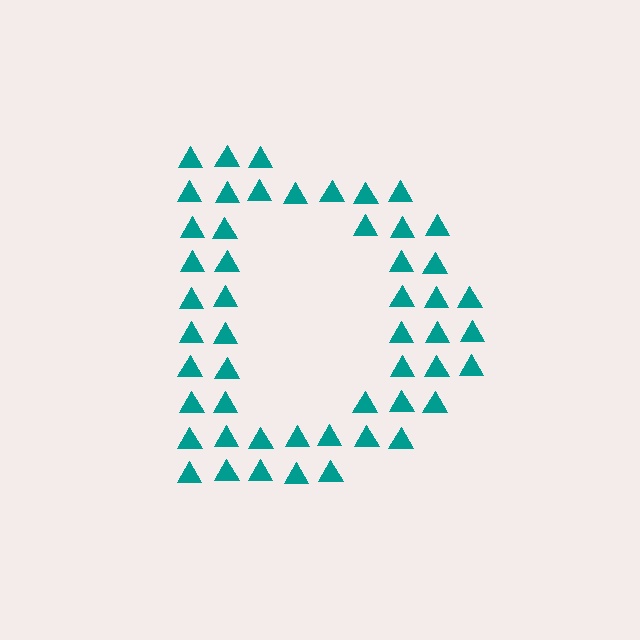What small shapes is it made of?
It is made of small triangles.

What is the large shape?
The large shape is the letter D.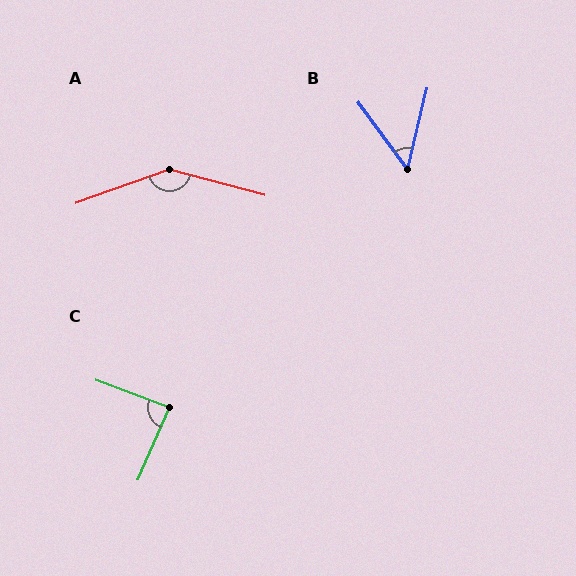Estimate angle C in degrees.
Approximately 87 degrees.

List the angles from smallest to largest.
B (49°), C (87°), A (146°).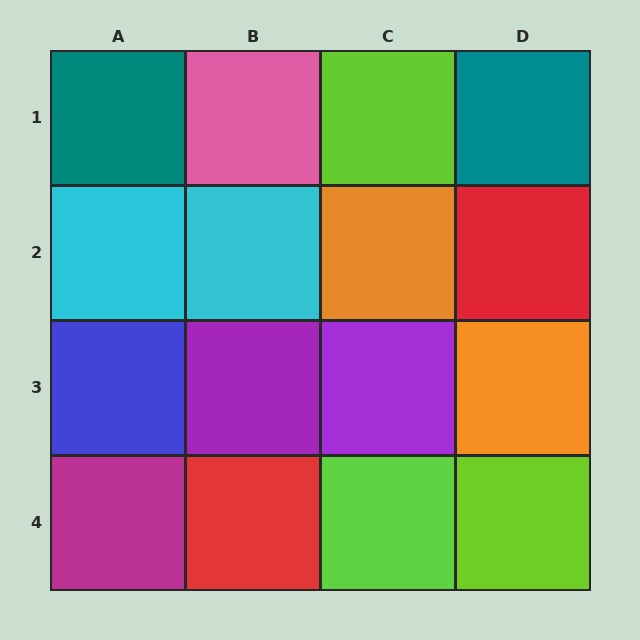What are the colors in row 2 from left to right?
Cyan, cyan, orange, red.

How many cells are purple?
2 cells are purple.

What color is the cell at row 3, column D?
Orange.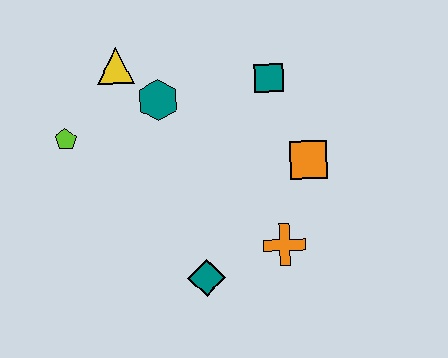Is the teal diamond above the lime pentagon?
No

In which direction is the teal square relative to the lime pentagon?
The teal square is to the right of the lime pentagon.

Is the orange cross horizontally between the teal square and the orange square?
Yes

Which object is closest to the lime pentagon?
The yellow triangle is closest to the lime pentagon.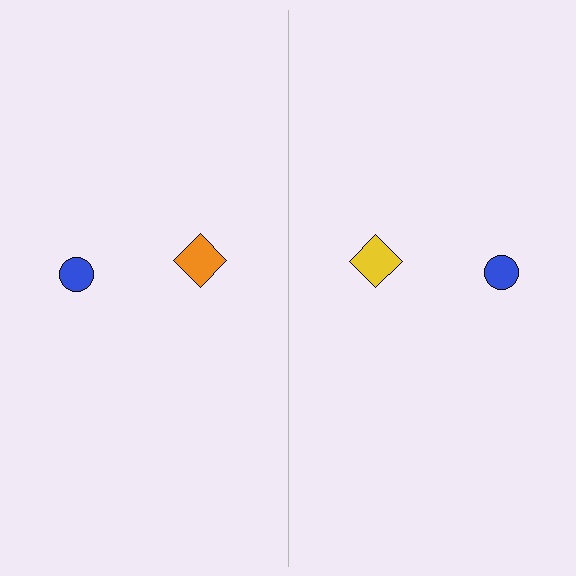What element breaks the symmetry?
The yellow diamond on the right side breaks the symmetry — its mirror counterpart is orange.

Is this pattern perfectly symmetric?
No, the pattern is not perfectly symmetric. The yellow diamond on the right side breaks the symmetry — its mirror counterpart is orange.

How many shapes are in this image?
There are 4 shapes in this image.